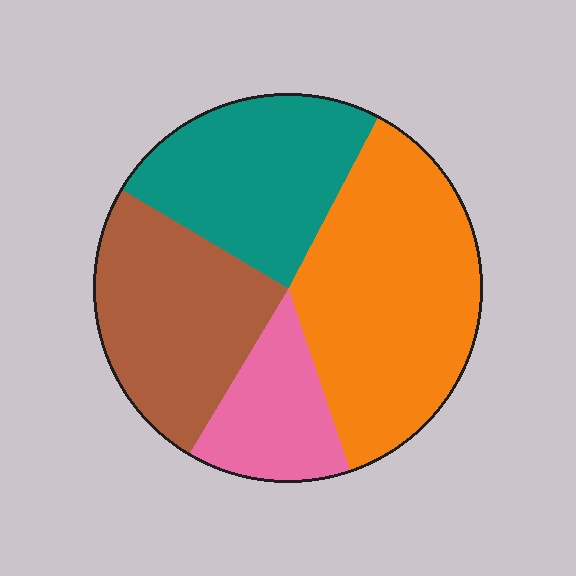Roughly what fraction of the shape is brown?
Brown takes up about one quarter (1/4) of the shape.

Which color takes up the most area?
Orange, at roughly 35%.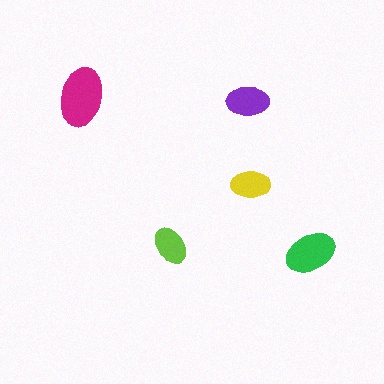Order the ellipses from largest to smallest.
the magenta one, the green one, the purple one, the yellow one, the lime one.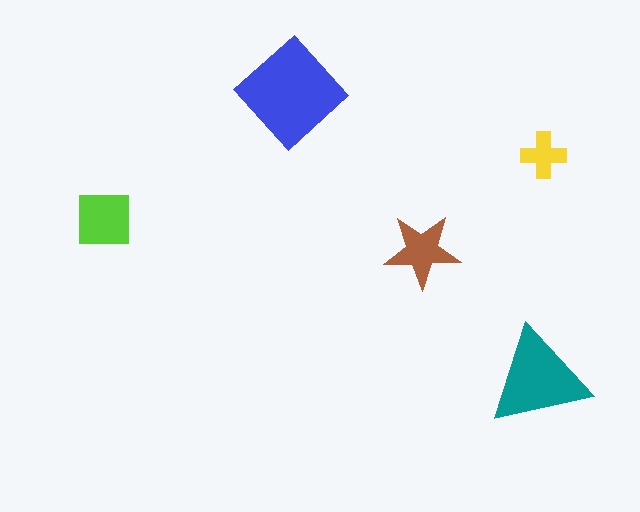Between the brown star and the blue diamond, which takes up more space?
The blue diamond.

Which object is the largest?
The blue diamond.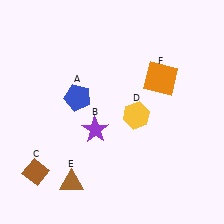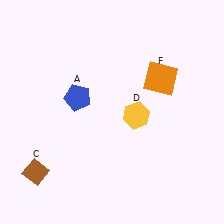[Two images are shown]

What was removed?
The purple star (B), the brown triangle (E) were removed in Image 2.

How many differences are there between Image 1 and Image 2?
There are 2 differences between the two images.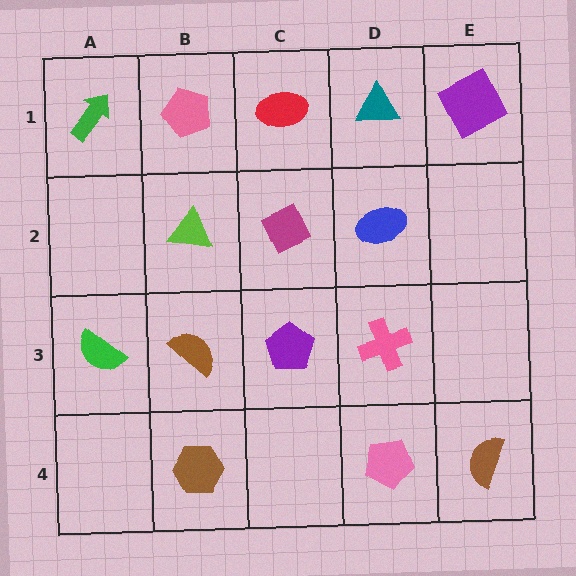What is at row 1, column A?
A green arrow.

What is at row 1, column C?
A red ellipse.